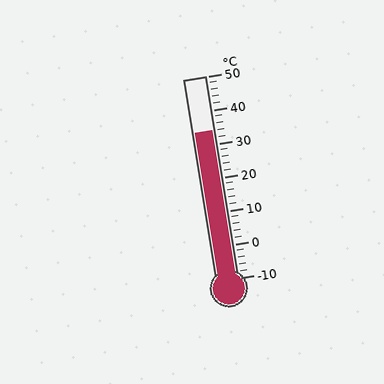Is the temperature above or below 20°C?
The temperature is above 20°C.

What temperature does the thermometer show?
The thermometer shows approximately 34°C.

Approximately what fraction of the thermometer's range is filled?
The thermometer is filled to approximately 75% of its range.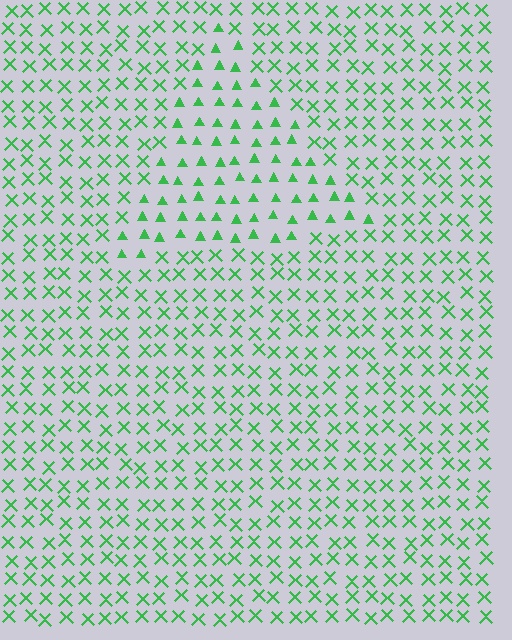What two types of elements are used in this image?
The image uses triangles inside the triangle region and X marks outside it.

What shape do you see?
I see a triangle.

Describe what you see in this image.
The image is filled with small green elements arranged in a uniform grid. A triangle-shaped region contains triangles, while the surrounding area contains X marks. The boundary is defined purely by the change in element shape.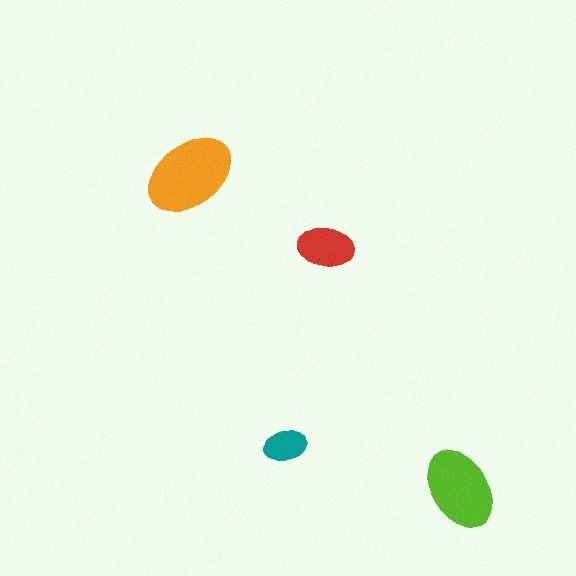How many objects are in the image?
There are 4 objects in the image.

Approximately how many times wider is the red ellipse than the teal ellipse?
About 1.5 times wider.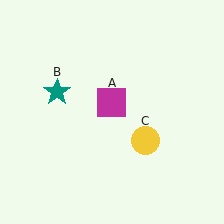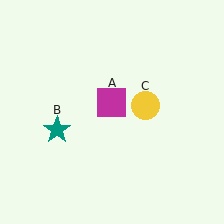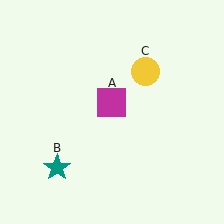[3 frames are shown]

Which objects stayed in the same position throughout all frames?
Magenta square (object A) remained stationary.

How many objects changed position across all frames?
2 objects changed position: teal star (object B), yellow circle (object C).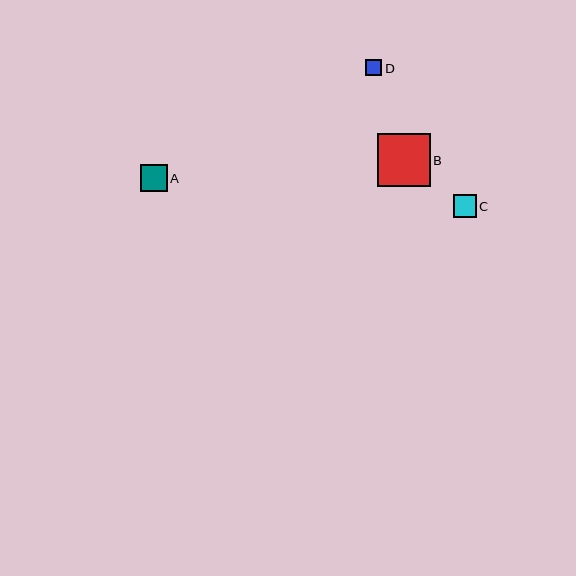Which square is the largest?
Square B is the largest with a size of approximately 53 pixels.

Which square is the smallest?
Square D is the smallest with a size of approximately 16 pixels.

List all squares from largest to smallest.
From largest to smallest: B, A, C, D.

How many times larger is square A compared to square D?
Square A is approximately 1.7 times the size of square D.